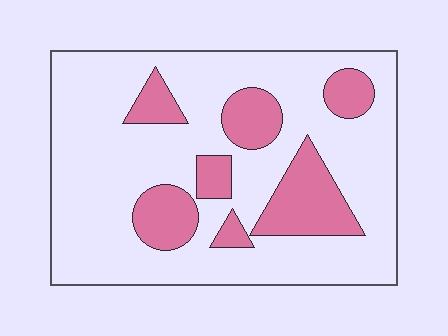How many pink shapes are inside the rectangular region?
7.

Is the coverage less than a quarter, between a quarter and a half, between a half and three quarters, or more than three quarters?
Less than a quarter.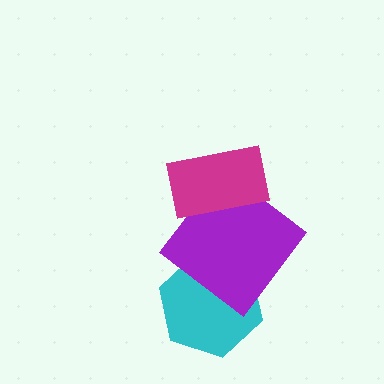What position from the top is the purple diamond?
The purple diamond is 2nd from the top.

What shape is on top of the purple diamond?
The magenta rectangle is on top of the purple diamond.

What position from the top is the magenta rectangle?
The magenta rectangle is 1st from the top.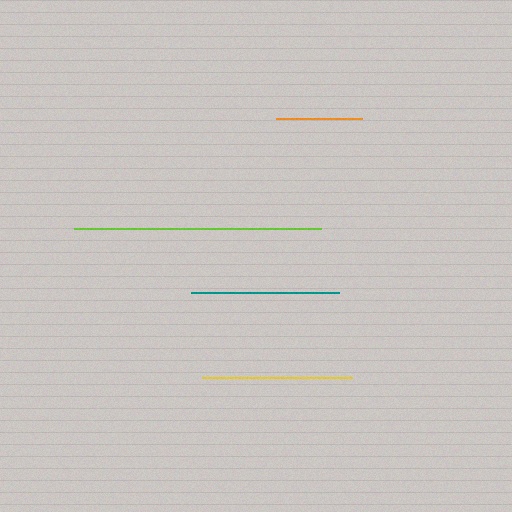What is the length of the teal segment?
The teal segment is approximately 148 pixels long.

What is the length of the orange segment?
The orange segment is approximately 86 pixels long.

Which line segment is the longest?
The lime line is the longest at approximately 247 pixels.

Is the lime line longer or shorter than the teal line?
The lime line is longer than the teal line.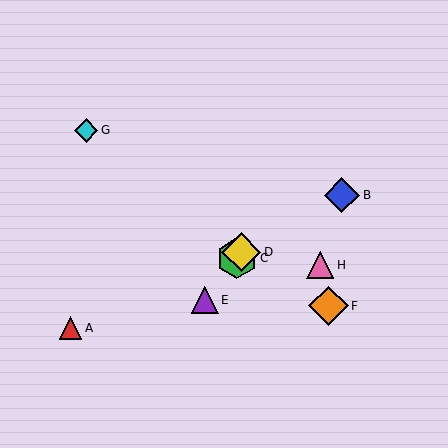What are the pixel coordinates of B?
Object B is at (342, 195).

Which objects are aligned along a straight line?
Objects C, D, E are aligned along a straight line.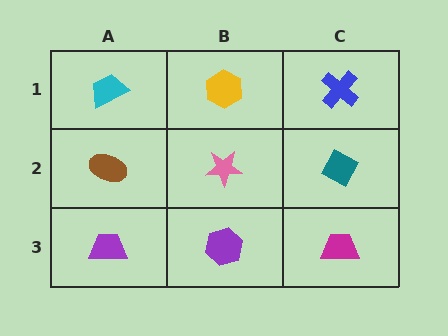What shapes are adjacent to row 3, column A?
A brown ellipse (row 2, column A), a purple hexagon (row 3, column B).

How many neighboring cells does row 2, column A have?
3.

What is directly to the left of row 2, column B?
A brown ellipse.